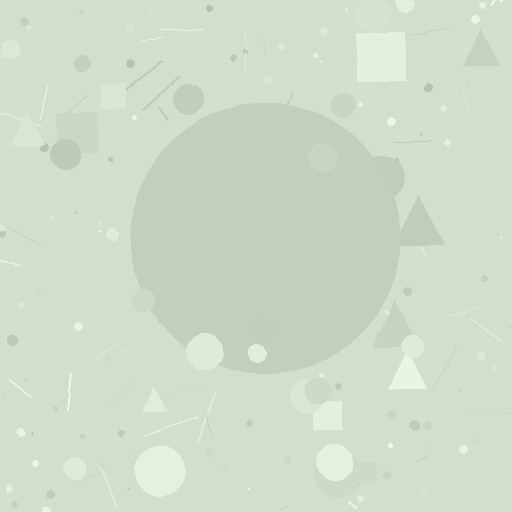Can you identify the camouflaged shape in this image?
The camouflaged shape is a circle.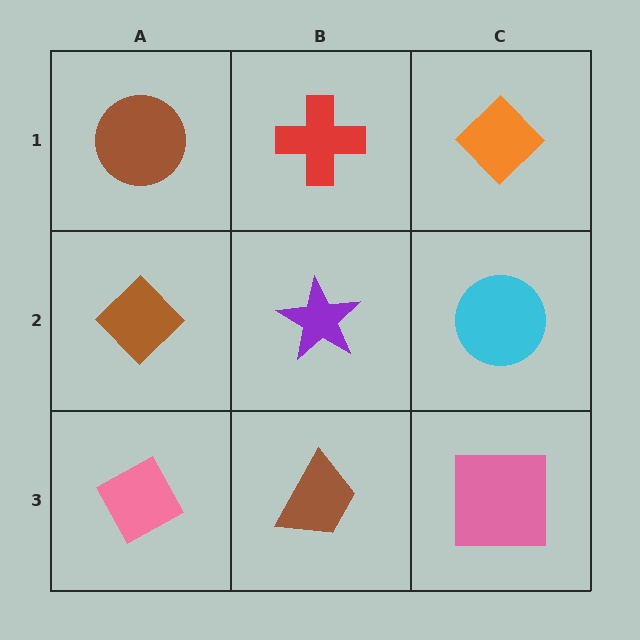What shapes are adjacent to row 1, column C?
A cyan circle (row 2, column C), a red cross (row 1, column B).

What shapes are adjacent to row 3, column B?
A purple star (row 2, column B), a pink diamond (row 3, column A), a pink square (row 3, column C).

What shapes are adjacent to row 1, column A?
A brown diamond (row 2, column A), a red cross (row 1, column B).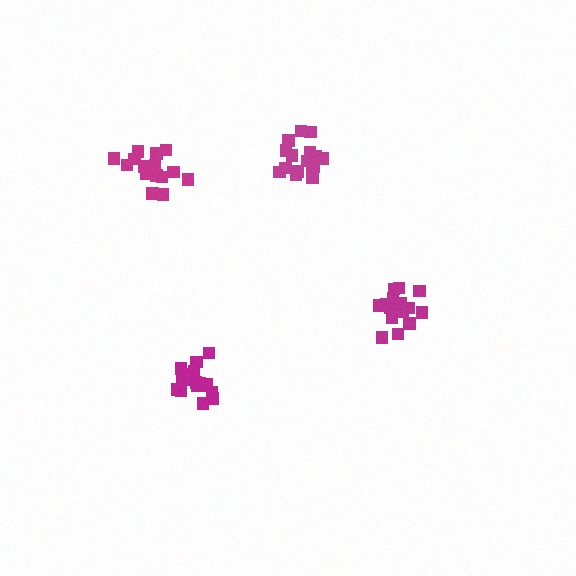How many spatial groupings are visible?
There are 4 spatial groupings.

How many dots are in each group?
Group 1: 16 dots, Group 2: 18 dots, Group 3: 16 dots, Group 4: 17 dots (67 total).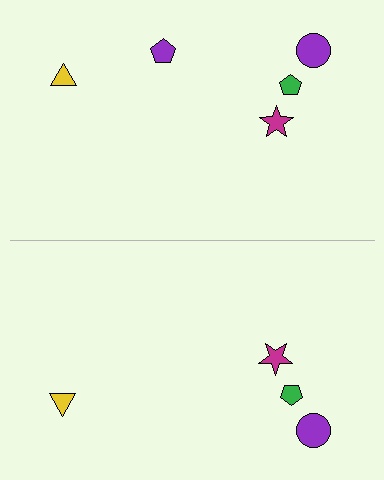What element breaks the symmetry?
A purple pentagon is missing from the bottom side.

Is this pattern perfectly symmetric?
No, the pattern is not perfectly symmetric. A purple pentagon is missing from the bottom side.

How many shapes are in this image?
There are 9 shapes in this image.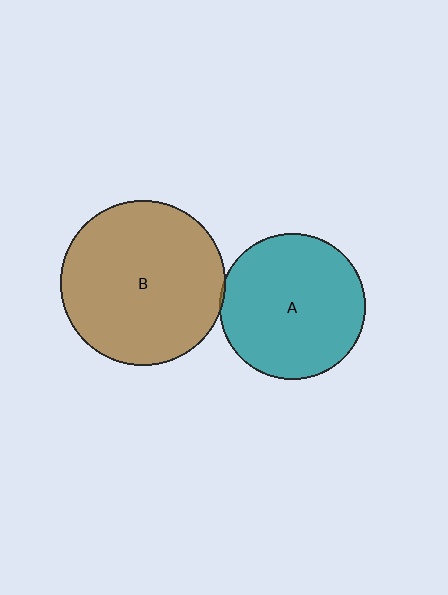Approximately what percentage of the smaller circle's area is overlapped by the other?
Approximately 5%.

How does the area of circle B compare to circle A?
Approximately 1.3 times.